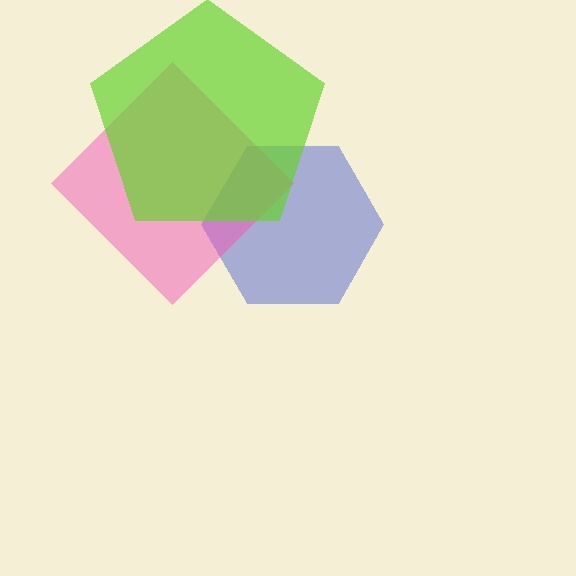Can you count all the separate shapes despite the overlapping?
Yes, there are 3 separate shapes.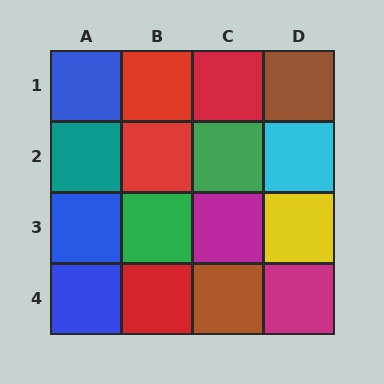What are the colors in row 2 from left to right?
Teal, red, green, cyan.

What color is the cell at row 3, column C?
Magenta.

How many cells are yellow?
1 cell is yellow.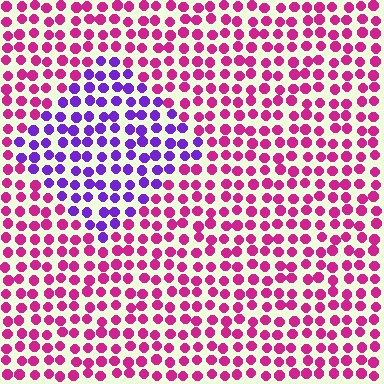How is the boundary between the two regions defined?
The boundary is defined purely by a slight shift in hue (about 53 degrees). Spacing, size, and orientation are identical on both sides.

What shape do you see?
I see a diamond.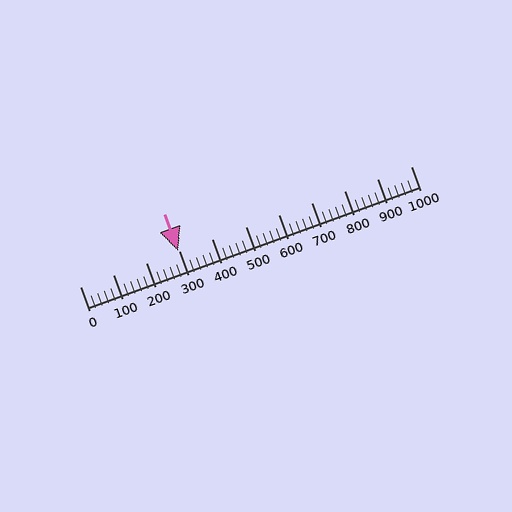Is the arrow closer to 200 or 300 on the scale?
The arrow is closer to 300.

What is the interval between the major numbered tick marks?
The major tick marks are spaced 100 units apart.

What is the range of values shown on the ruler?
The ruler shows values from 0 to 1000.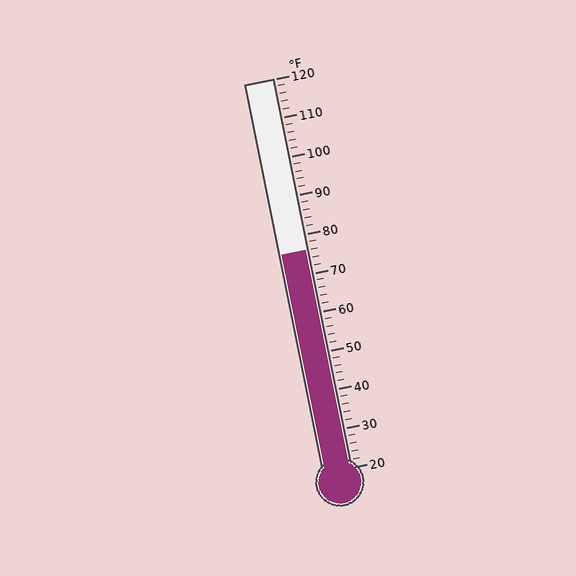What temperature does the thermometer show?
The thermometer shows approximately 76°F.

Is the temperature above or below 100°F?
The temperature is below 100°F.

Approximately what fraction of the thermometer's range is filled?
The thermometer is filled to approximately 55% of its range.